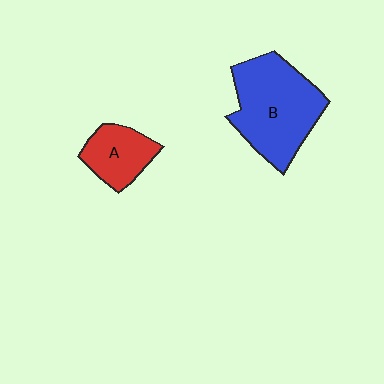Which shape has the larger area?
Shape B (blue).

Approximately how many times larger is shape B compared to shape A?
Approximately 2.1 times.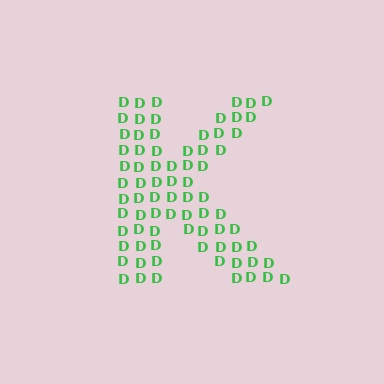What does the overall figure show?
The overall figure shows the letter K.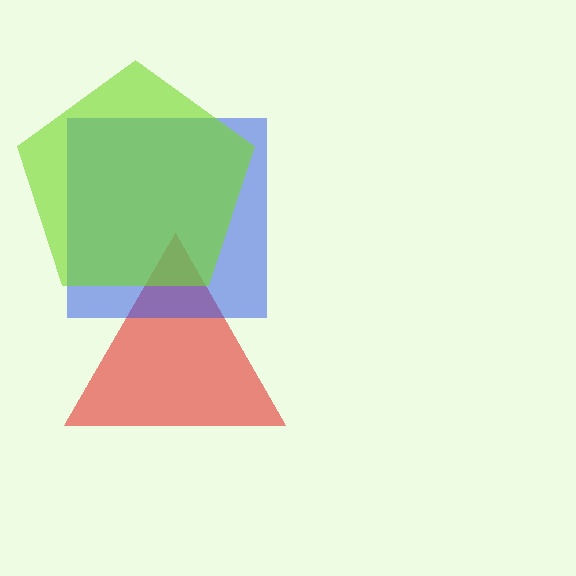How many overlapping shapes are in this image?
There are 3 overlapping shapes in the image.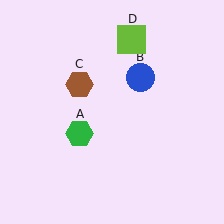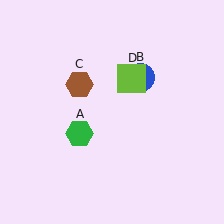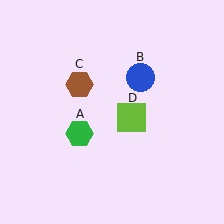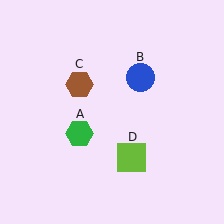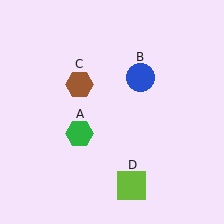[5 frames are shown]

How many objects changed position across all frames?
1 object changed position: lime square (object D).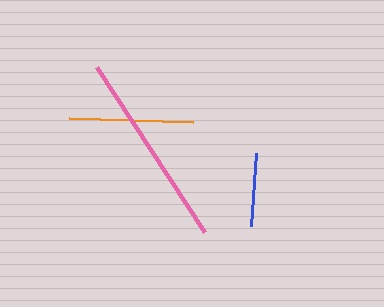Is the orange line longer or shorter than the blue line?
The orange line is longer than the blue line.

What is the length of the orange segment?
The orange segment is approximately 123 pixels long.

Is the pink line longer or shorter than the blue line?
The pink line is longer than the blue line.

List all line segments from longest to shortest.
From longest to shortest: pink, orange, blue.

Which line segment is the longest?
The pink line is the longest at approximately 197 pixels.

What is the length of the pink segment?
The pink segment is approximately 197 pixels long.